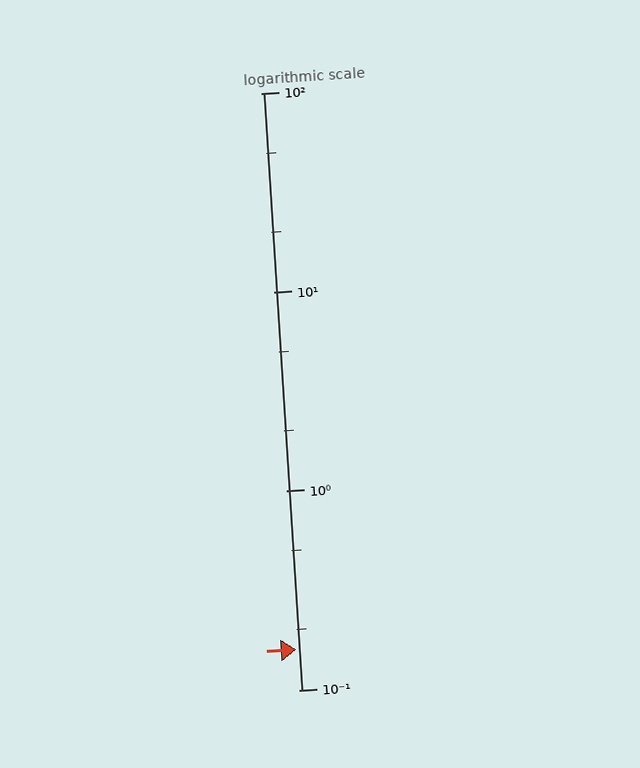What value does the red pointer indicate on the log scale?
The pointer indicates approximately 0.16.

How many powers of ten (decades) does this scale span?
The scale spans 3 decades, from 0.1 to 100.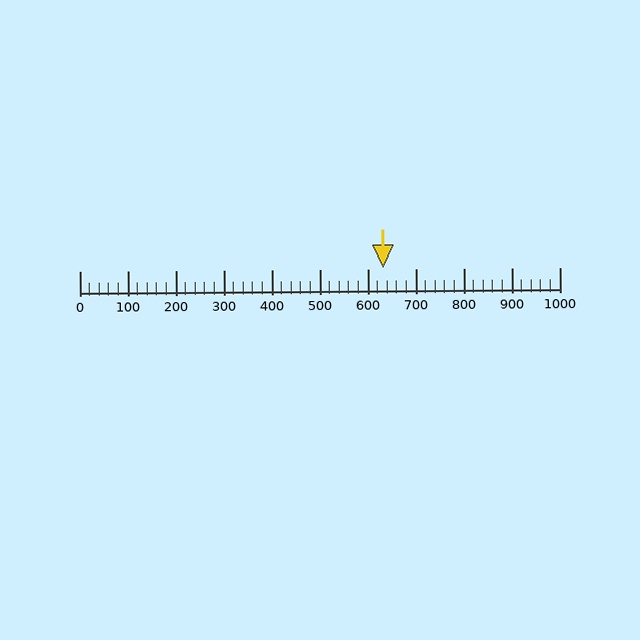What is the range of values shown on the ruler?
The ruler shows values from 0 to 1000.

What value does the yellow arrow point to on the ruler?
The yellow arrow points to approximately 632.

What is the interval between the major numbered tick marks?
The major tick marks are spaced 100 units apart.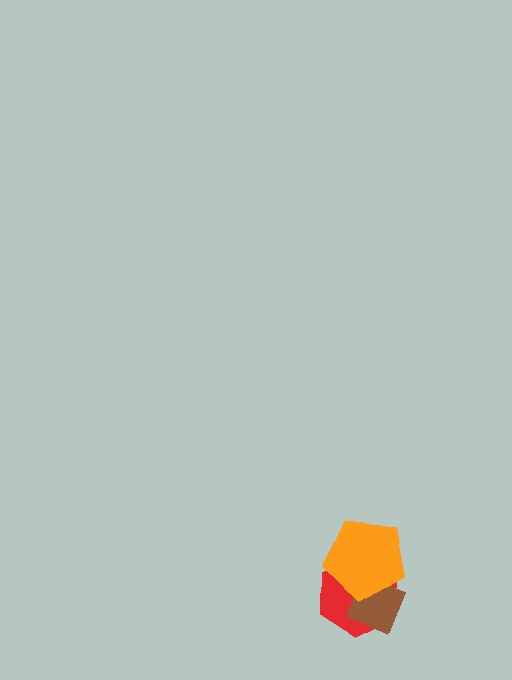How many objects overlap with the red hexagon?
2 objects overlap with the red hexagon.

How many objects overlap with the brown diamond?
2 objects overlap with the brown diamond.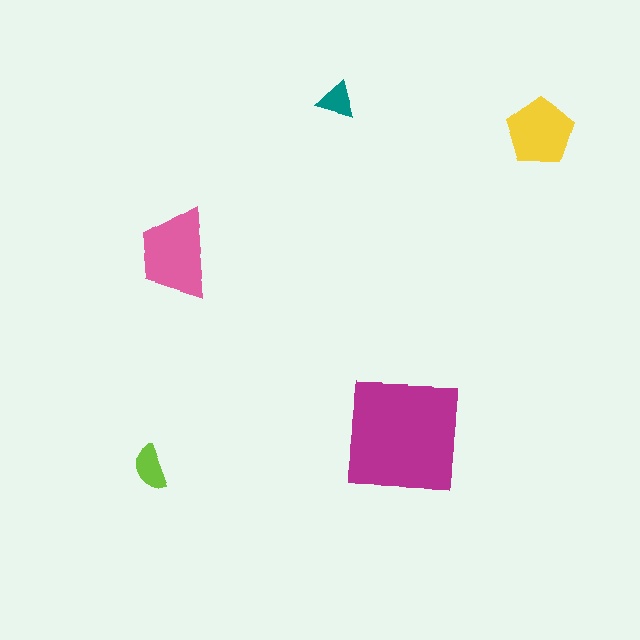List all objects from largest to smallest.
The magenta square, the pink trapezoid, the yellow pentagon, the lime semicircle, the teal triangle.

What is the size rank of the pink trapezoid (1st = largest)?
2nd.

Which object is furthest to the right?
The yellow pentagon is rightmost.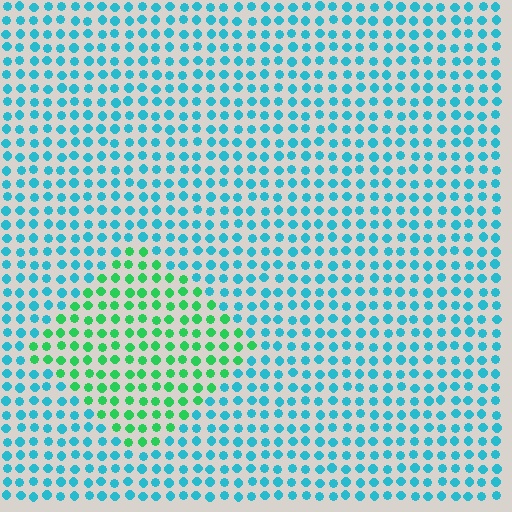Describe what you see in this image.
The image is filled with small cyan elements in a uniform arrangement. A diamond-shaped region is visible where the elements are tinted to a slightly different hue, forming a subtle color boundary.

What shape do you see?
I see a diamond.